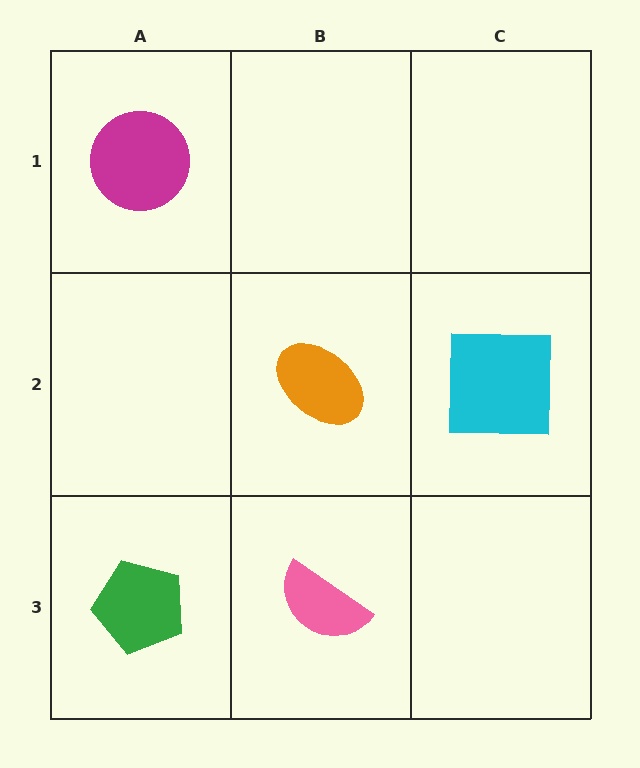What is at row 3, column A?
A green pentagon.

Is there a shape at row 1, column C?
No, that cell is empty.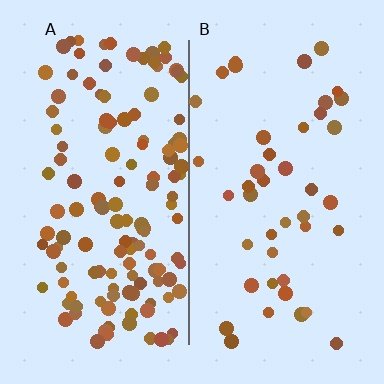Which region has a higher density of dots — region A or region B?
A (the left).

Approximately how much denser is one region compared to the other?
Approximately 3.1× — region A over region B.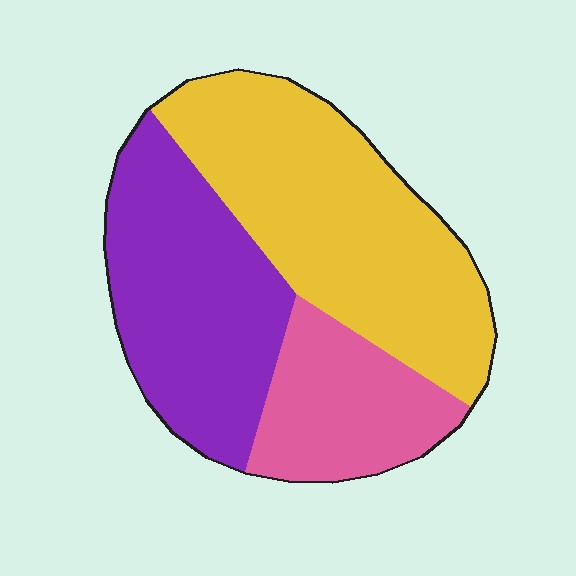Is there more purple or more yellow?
Yellow.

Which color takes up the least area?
Pink, at roughly 20%.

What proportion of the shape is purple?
Purple covers 35% of the shape.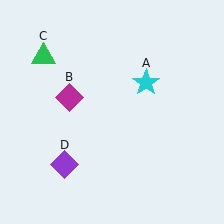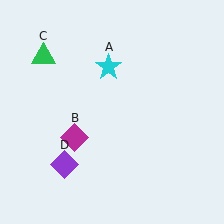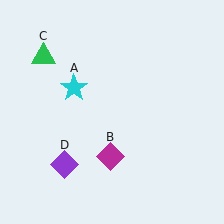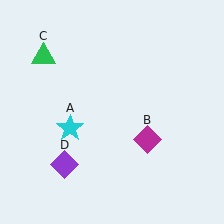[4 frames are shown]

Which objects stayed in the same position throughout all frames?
Green triangle (object C) and purple diamond (object D) remained stationary.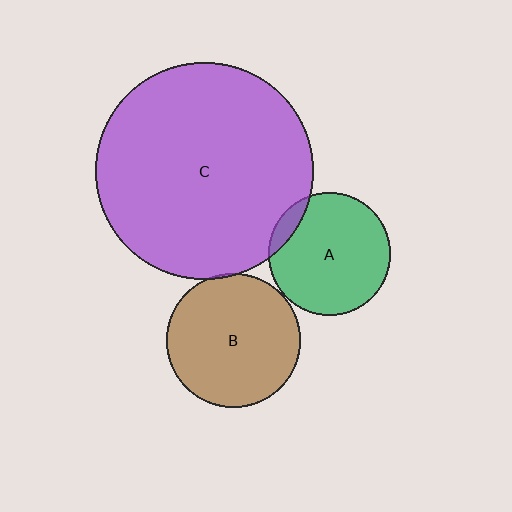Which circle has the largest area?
Circle C (purple).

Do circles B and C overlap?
Yes.